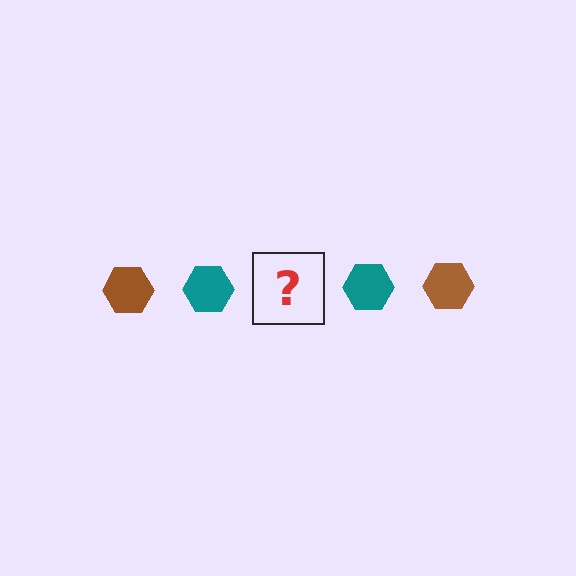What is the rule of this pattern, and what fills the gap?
The rule is that the pattern cycles through brown, teal hexagons. The gap should be filled with a brown hexagon.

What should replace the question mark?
The question mark should be replaced with a brown hexagon.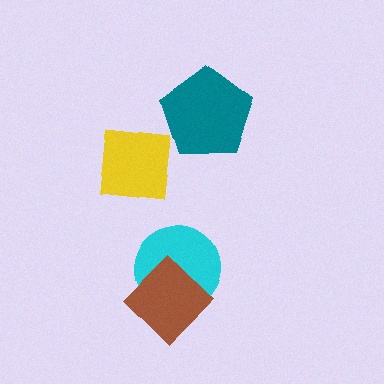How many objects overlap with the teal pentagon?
0 objects overlap with the teal pentagon.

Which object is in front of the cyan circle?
The brown diamond is in front of the cyan circle.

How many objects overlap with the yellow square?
0 objects overlap with the yellow square.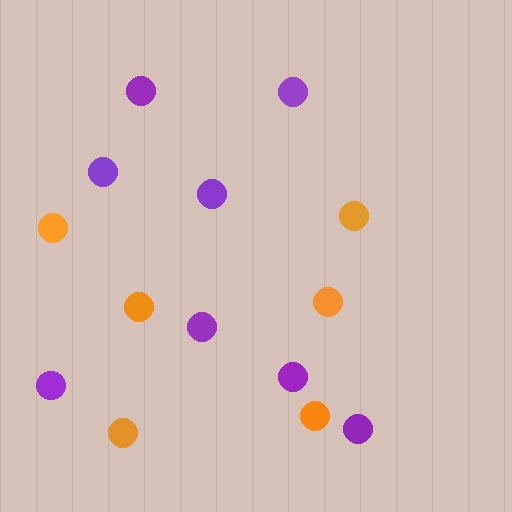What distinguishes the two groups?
There are 2 groups: one group of purple circles (8) and one group of orange circles (6).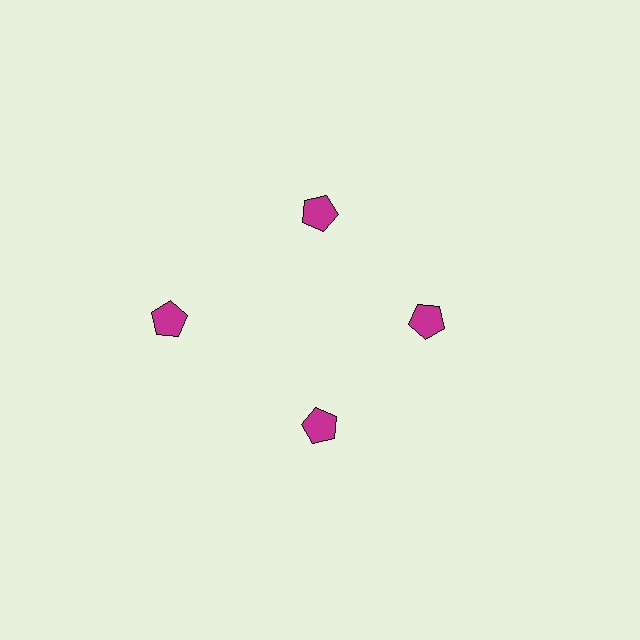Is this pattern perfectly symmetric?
No. The 4 magenta pentagons are arranged in a ring, but one element near the 9 o'clock position is pushed outward from the center, breaking the 4-fold rotational symmetry.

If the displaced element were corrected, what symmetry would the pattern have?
It would have 4-fold rotational symmetry — the pattern would map onto itself every 90 degrees.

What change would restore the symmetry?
The symmetry would be restored by moving it inward, back onto the ring so that all 4 pentagons sit at equal angles and equal distance from the center.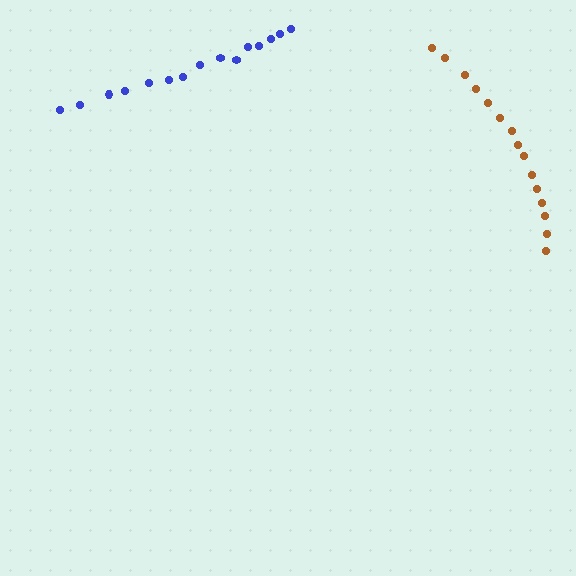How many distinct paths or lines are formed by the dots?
There are 2 distinct paths.